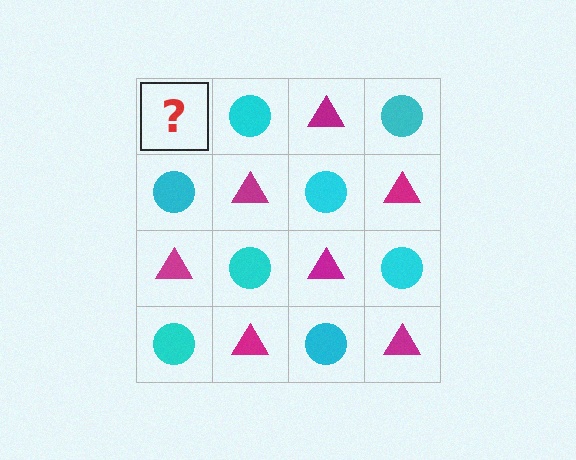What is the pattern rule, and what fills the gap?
The rule is that it alternates magenta triangle and cyan circle in a checkerboard pattern. The gap should be filled with a magenta triangle.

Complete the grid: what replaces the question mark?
The question mark should be replaced with a magenta triangle.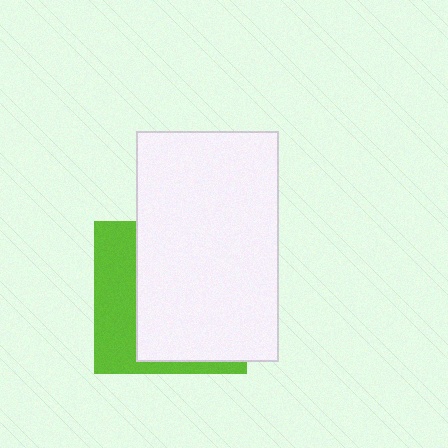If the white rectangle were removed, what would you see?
You would see the complete lime square.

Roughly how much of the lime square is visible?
A small part of it is visible (roughly 33%).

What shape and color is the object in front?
The object in front is a white rectangle.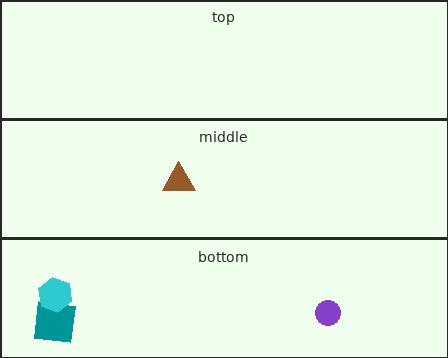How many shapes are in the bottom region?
3.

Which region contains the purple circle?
The bottom region.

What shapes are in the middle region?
The brown triangle.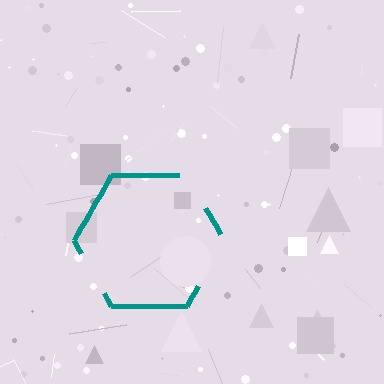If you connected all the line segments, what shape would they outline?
They would outline a hexagon.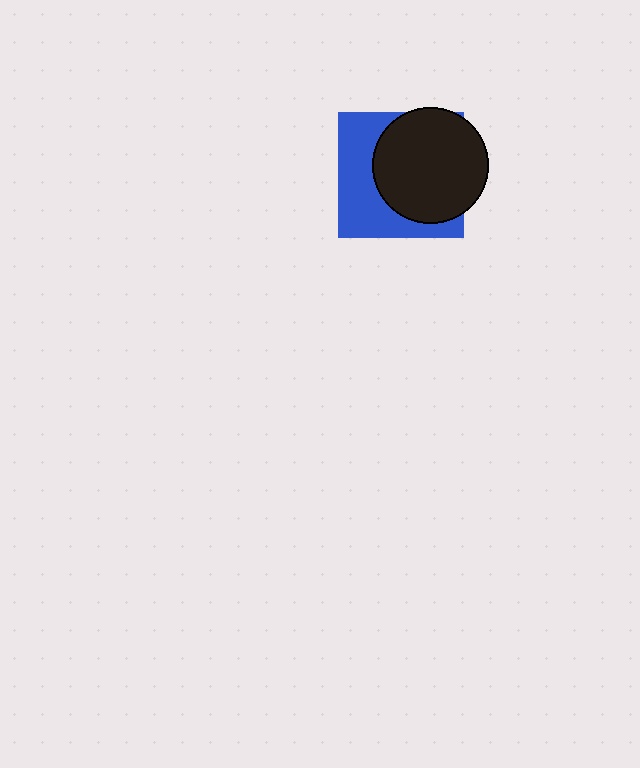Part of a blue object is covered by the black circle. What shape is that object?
It is a square.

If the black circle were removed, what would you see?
You would see the complete blue square.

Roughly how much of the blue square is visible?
A small part of it is visible (roughly 44%).